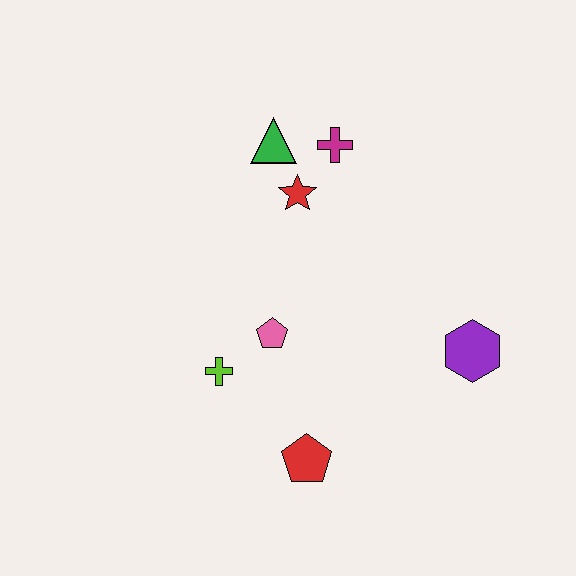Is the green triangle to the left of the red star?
Yes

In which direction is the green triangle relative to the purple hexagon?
The green triangle is above the purple hexagon.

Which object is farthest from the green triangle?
The red pentagon is farthest from the green triangle.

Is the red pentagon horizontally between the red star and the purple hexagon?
Yes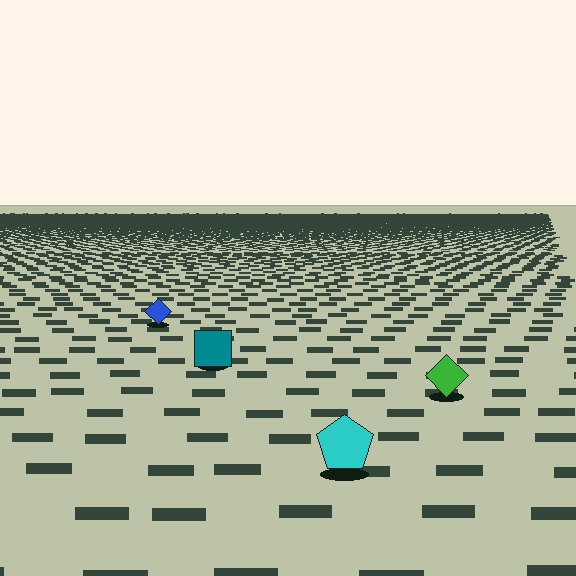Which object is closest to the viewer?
The cyan pentagon is closest. The texture marks near it are larger and more spread out.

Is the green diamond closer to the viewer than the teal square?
Yes. The green diamond is closer — you can tell from the texture gradient: the ground texture is coarser near it.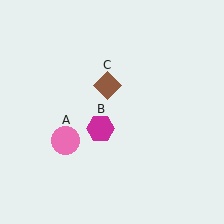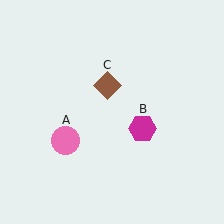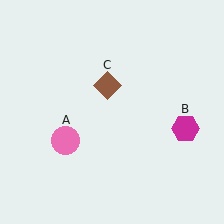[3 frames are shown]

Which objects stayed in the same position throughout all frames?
Pink circle (object A) and brown diamond (object C) remained stationary.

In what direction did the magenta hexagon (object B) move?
The magenta hexagon (object B) moved right.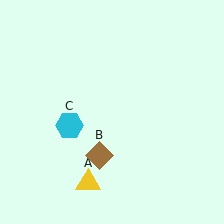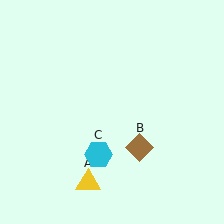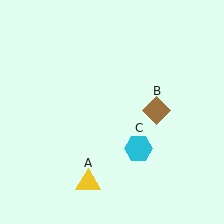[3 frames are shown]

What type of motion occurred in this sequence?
The brown diamond (object B), cyan hexagon (object C) rotated counterclockwise around the center of the scene.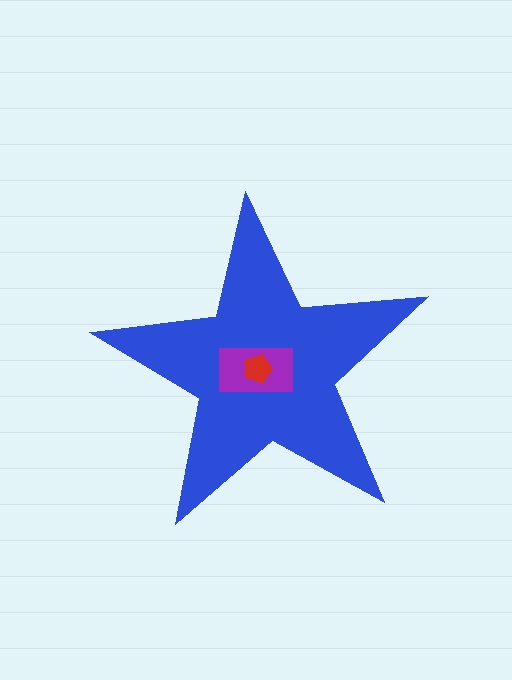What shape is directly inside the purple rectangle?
The red pentagon.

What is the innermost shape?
The red pentagon.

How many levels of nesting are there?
3.